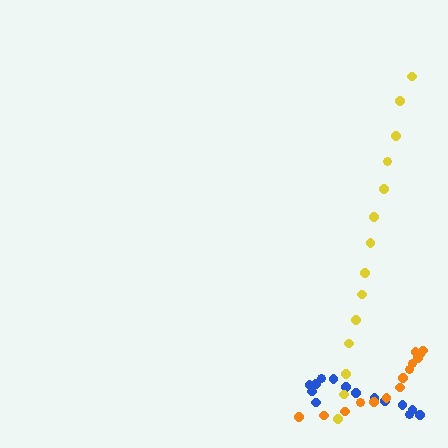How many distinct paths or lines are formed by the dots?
There are 3 distinct paths.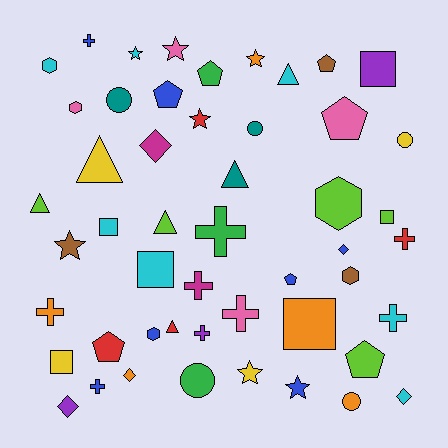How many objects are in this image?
There are 50 objects.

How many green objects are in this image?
There are 3 green objects.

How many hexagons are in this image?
There are 5 hexagons.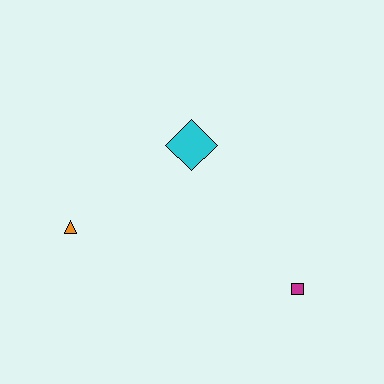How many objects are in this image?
There are 3 objects.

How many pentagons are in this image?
There are no pentagons.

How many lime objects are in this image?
There are no lime objects.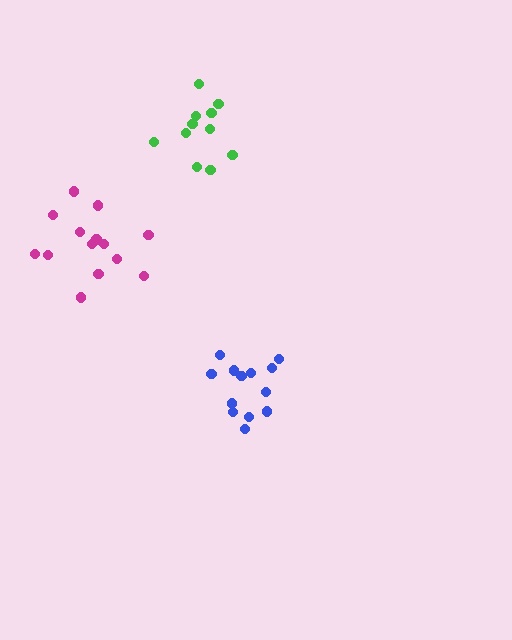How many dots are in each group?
Group 1: 13 dots, Group 2: 14 dots, Group 3: 11 dots (38 total).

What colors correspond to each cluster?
The clusters are colored: blue, magenta, green.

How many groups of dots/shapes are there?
There are 3 groups.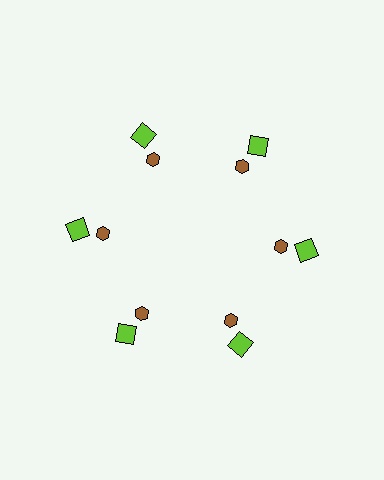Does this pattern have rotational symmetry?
Yes, this pattern has 6-fold rotational symmetry. It looks the same after rotating 60 degrees around the center.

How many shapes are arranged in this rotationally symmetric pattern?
There are 12 shapes, arranged in 6 groups of 2.